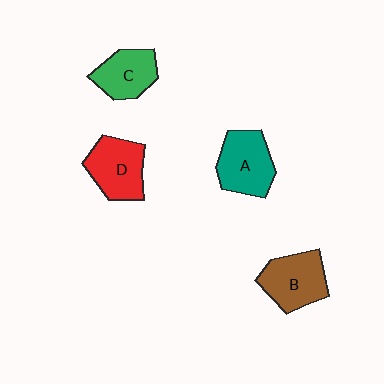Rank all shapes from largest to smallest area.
From largest to smallest: A (teal), B (brown), D (red), C (green).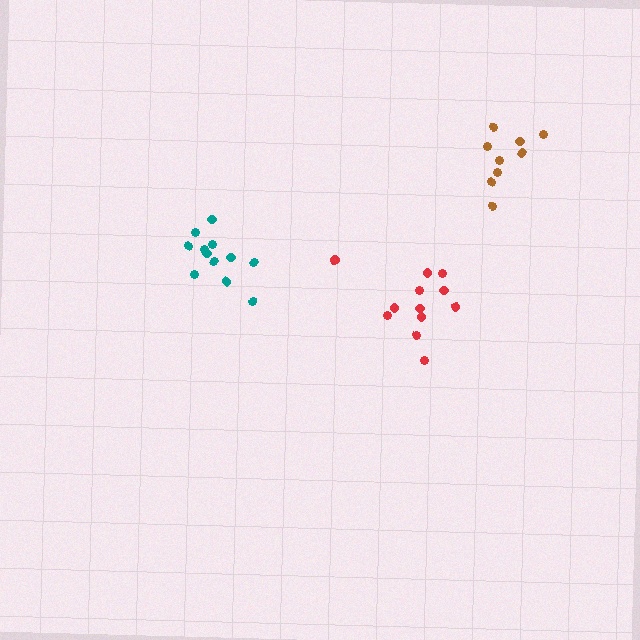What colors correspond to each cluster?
The clusters are colored: red, teal, brown.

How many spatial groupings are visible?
There are 3 spatial groupings.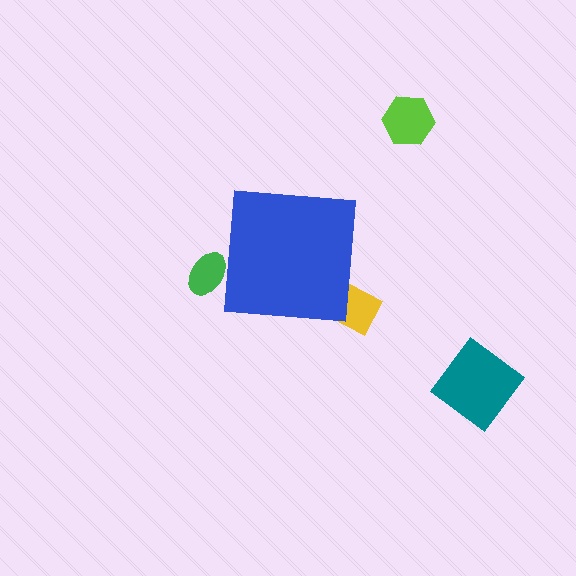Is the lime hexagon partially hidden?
No, the lime hexagon is fully visible.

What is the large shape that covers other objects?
A blue square.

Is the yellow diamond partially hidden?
Yes, the yellow diamond is partially hidden behind the blue square.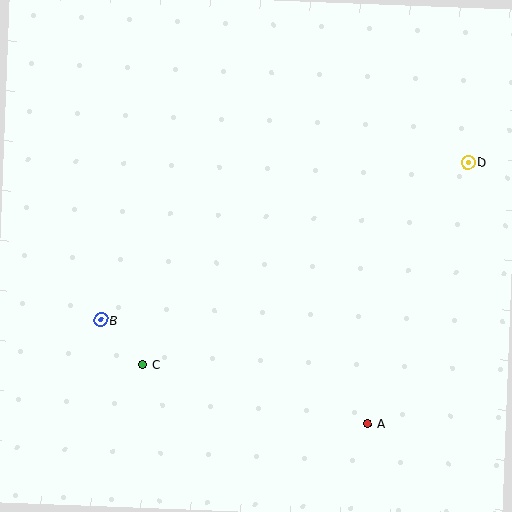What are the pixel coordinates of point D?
Point D is at (468, 162).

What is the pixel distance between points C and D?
The distance between C and D is 383 pixels.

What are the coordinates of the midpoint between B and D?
The midpoint between B and D is at (284, 241).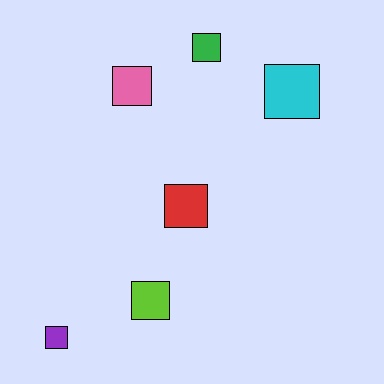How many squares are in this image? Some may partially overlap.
There are 6 squares.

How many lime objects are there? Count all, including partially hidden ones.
There is 1 lime object.